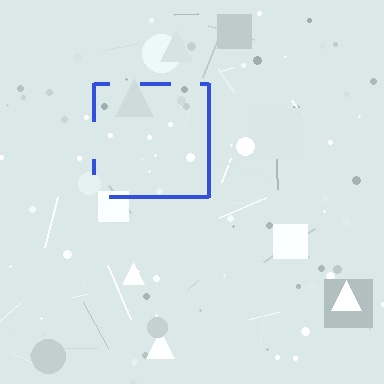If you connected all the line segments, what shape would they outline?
They would outline a square.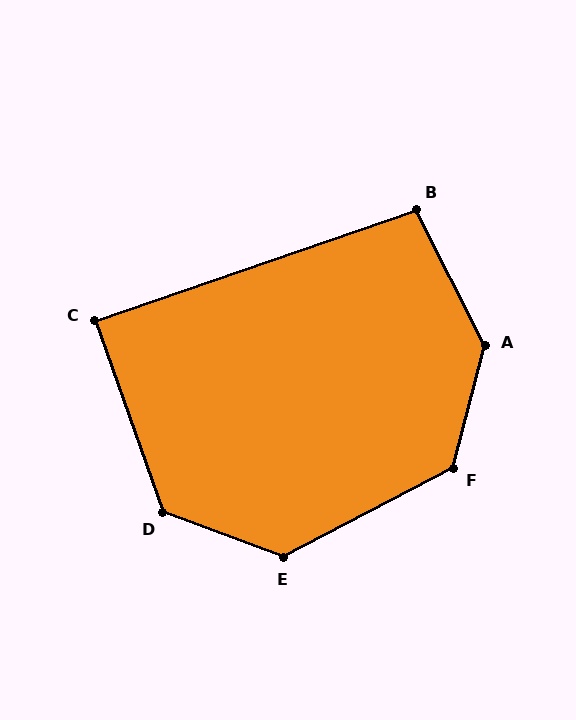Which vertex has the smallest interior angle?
C, at approximately 89 degrees.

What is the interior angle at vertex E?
Approximately 132 degrees (obtuse).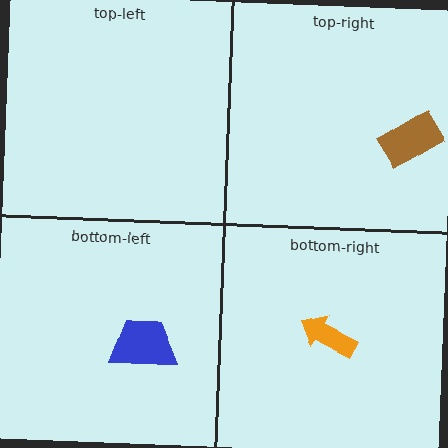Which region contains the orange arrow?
The bottom-right region.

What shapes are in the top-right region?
The brown rectangle.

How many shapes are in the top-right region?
1.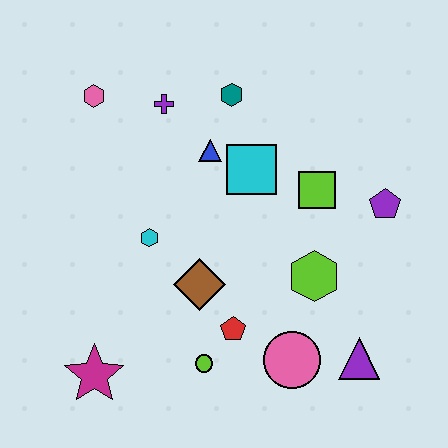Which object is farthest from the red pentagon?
The pink hexagon is farthest from the red pentagon.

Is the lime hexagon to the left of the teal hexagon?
No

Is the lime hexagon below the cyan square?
Yes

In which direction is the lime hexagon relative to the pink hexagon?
The lime hexagon is to the right of the pink hexagon.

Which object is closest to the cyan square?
The blue triangle is closest to the cyan square.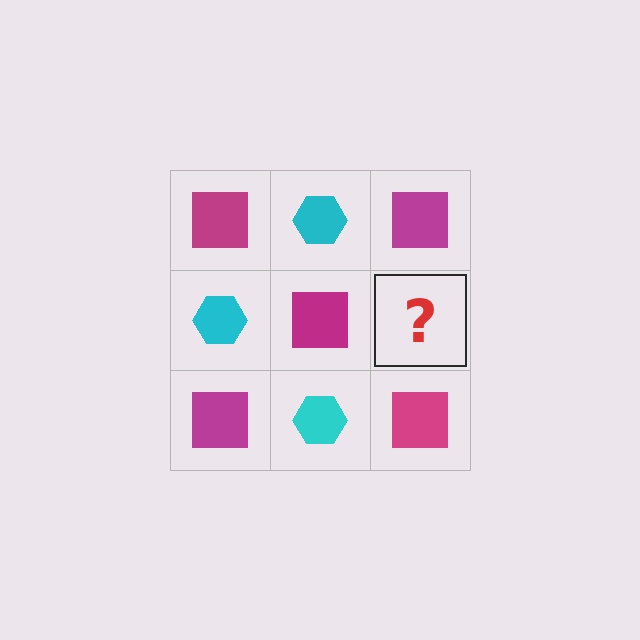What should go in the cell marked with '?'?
The missing cell should contain a cyan hexagon.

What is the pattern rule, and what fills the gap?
The rule is that it alternates magenta square and cyan hexagon in a checkerboard pattern. The gap should be filled with a cyan hexagon.